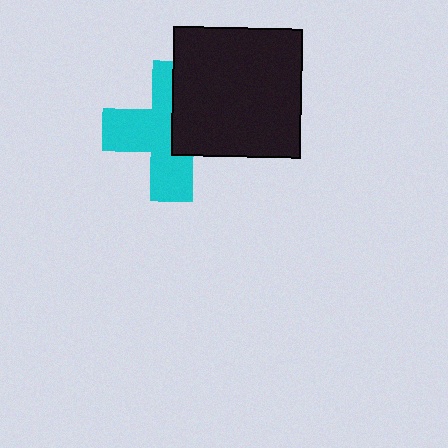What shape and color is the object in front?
The object in front is a black square.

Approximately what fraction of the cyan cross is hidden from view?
Roughly 41% of the cyan cross is hidden behind the black square.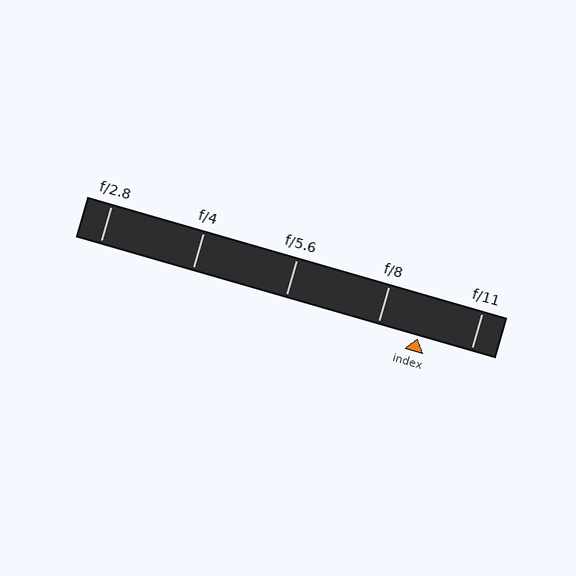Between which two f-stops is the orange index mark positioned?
The index mark is between f/8 and f/11.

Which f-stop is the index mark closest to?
The index mark is closest to f/8.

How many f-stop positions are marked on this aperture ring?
There are 5 f-stop positions marked.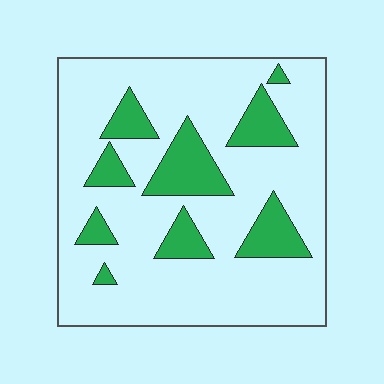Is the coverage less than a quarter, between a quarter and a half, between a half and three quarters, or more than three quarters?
Less than a quarter.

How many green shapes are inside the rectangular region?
9.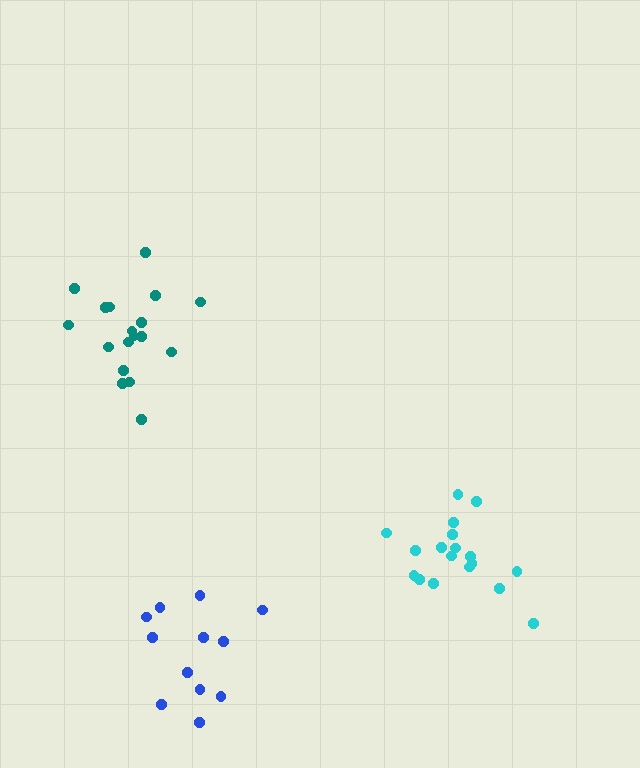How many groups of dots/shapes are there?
There are 3 groups.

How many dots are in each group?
Group 1: 12 dots, Group 2: 18 dots, Group 3: 18 dots (48 total).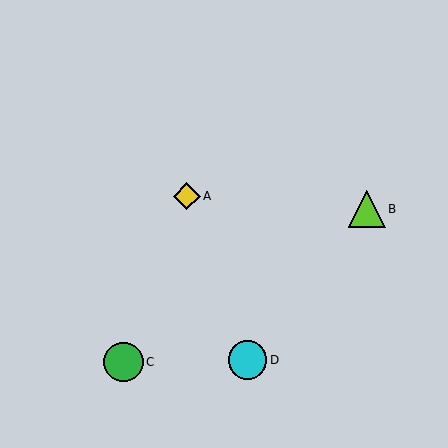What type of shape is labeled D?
Shape D is a cyan circle.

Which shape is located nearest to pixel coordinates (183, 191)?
The yellow diamond (labeled A) at (187, 196) is nearest to that location.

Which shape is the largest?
The green circle (labeled C) is the largest.